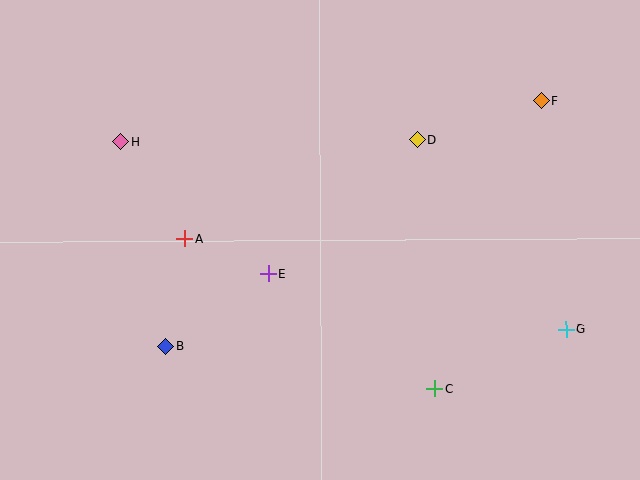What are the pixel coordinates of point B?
Point B is at (165, 346).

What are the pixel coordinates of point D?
Point D is at (417, 140).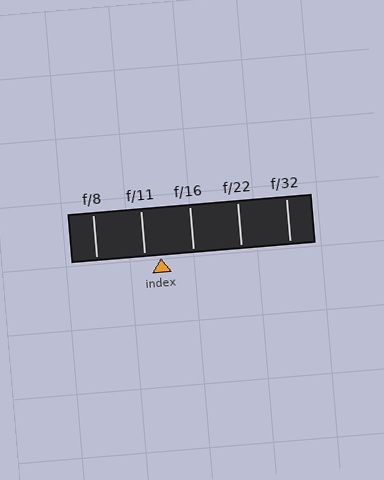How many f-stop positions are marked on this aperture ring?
There are 5 f-stop positions marked.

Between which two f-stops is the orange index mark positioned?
The index mark is between f/11 and f/16.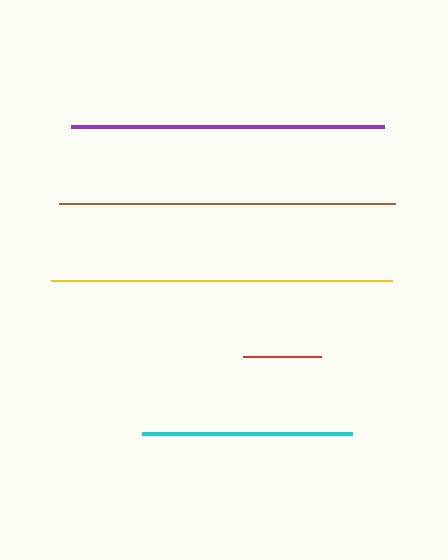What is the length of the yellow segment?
The yellow segment is approximately 341 pixels long.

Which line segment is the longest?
The yellow line is the longest at approximately 341 pixels.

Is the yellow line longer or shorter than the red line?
The yellow line is longer than the red line.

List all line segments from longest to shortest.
From longest to shortest: yellow, brown, purple, cyan, red.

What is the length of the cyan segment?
The cyan segment is approximately 211 pixels long.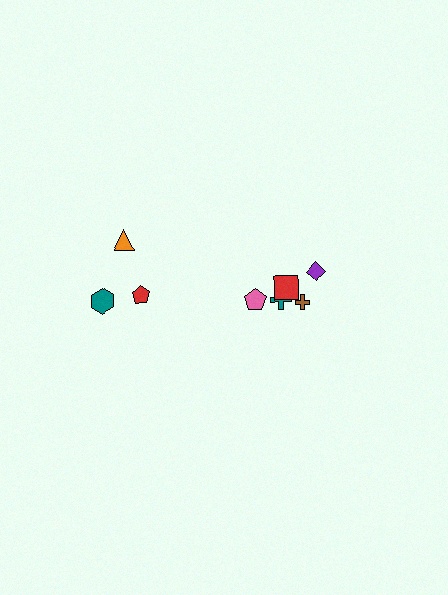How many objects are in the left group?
There are 3 objects.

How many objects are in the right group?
There are 5 objects.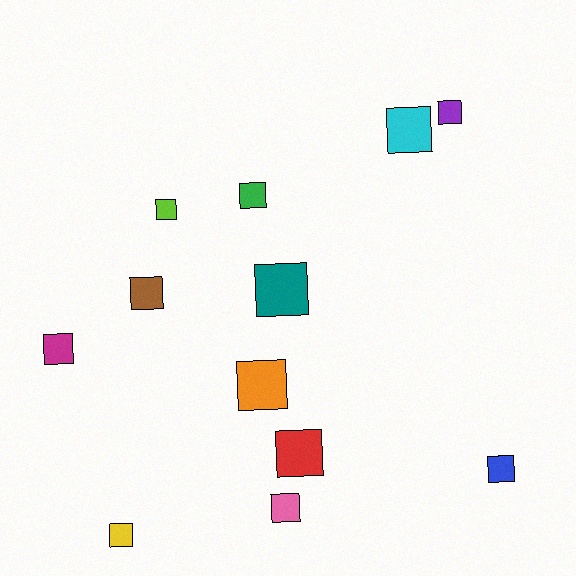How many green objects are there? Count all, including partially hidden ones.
There is 1 green object.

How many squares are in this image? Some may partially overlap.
There are 12 squares.